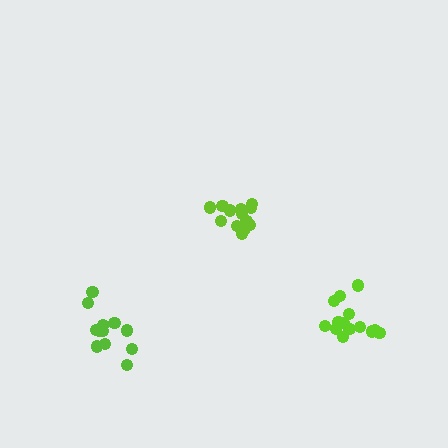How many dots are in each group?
Group 1: 14 dots, Group 2: 12 dots, Group 3: 13 dots (39 total).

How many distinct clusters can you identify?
There are 3 distinct clusters.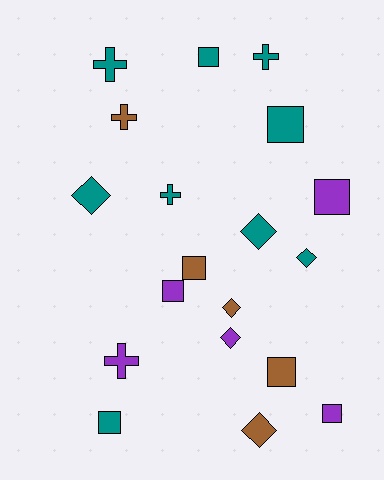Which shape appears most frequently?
Square, with 8 objects.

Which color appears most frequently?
Teal, with 9 objects.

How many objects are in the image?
There are 19 objects.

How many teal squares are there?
There are 3 teal squares.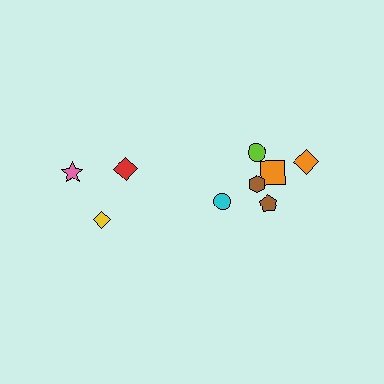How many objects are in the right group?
There are 6 objects.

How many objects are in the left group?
There are 3 objects.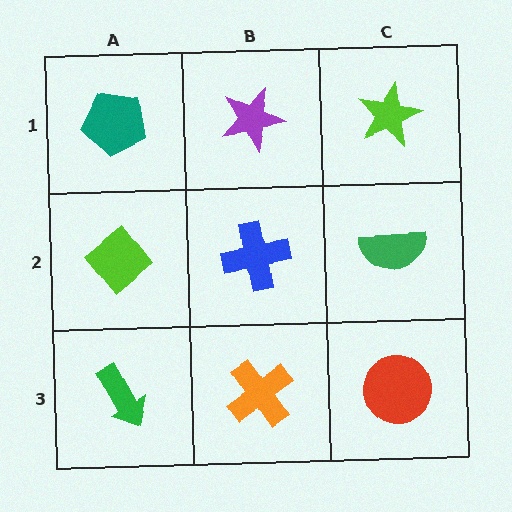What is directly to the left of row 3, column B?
A green arrow.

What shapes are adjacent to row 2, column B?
A purple star (row 1, column B), an orange cross (row 3, column B), a lime diamond (row 2, column A), a green semicircle (row 2, column C).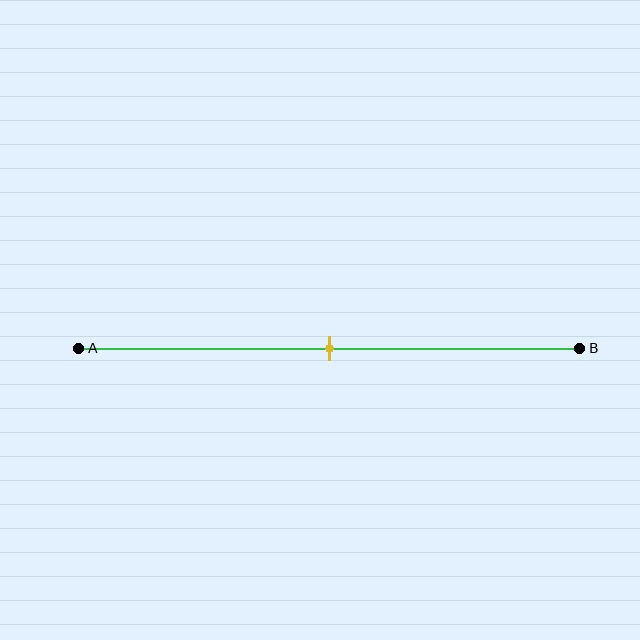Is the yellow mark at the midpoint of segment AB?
Yes, the mark is approximately at the midpoint.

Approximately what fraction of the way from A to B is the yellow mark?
The yellow mark is approximately 50% of the way from A to B.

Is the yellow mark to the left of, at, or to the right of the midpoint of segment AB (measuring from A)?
The yellow mark is approximately at the midpoint of segment AB.